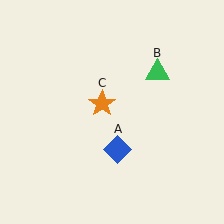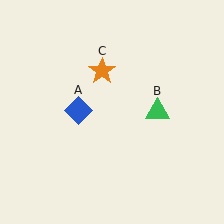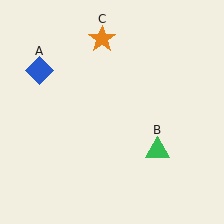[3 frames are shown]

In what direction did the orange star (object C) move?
The orange star (object C) moved up.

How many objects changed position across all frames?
3 objects changed position: blue diamond (object A), green triangle (object B), orange star (object C).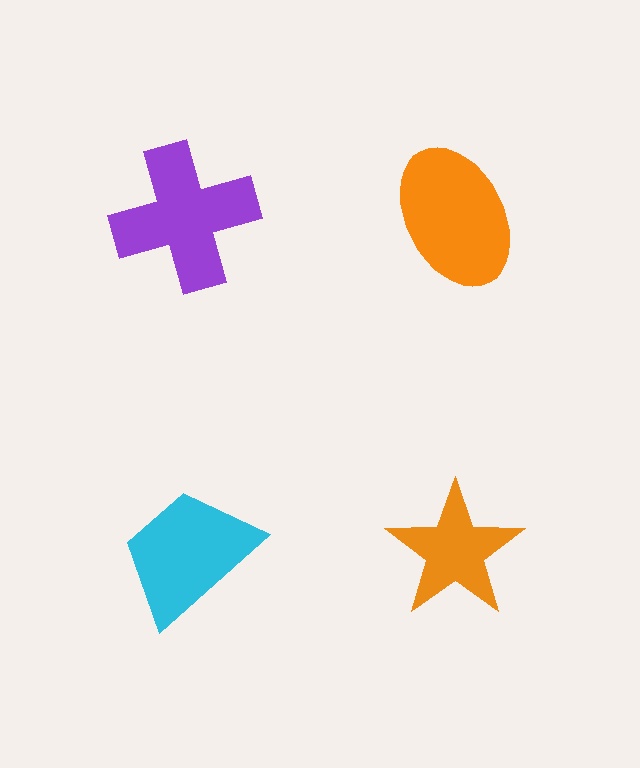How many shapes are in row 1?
2 shapes.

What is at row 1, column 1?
A purple cross.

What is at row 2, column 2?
An orange star.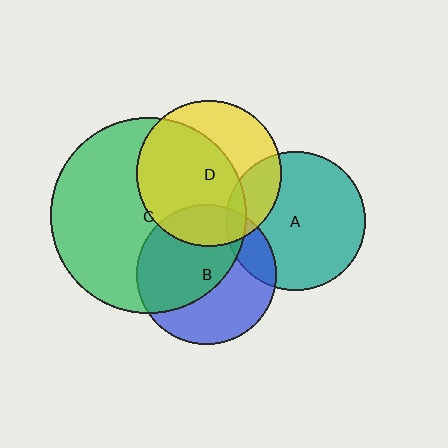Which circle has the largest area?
Circle C (green).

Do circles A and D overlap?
Yes.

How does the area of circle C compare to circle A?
Approximately 2.0 times.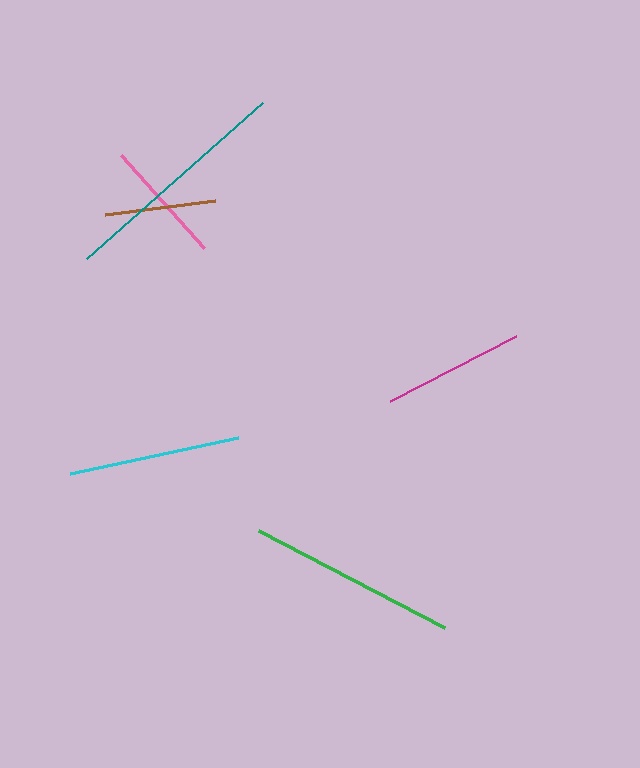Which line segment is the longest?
The teal line is the longest at approximately 235 pixels.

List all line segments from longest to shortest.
From longest to shortest: teal, green, cyan, magenta, pink, brown.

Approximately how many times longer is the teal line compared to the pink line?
The teal line is approximately 1.9 times the length of the pink line.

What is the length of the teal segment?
The teal segment is approximately 235 pixels long.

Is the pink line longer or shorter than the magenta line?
The magenta line is longer than the pink line.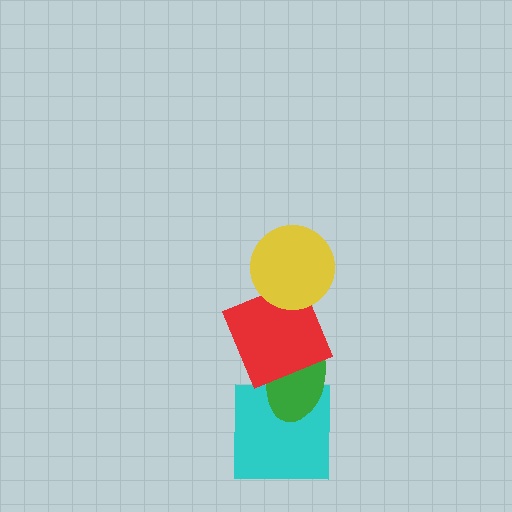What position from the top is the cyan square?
The cyan square is 4th from the top.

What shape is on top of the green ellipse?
The red square is on top of the green ellipse.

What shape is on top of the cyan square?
The green ellipse is on top of the cyan square.